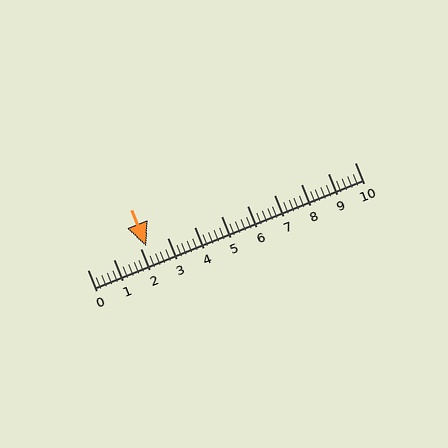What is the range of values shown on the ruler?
The ruler shows values from 0 to 10.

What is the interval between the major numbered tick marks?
The major tick marks are spaced 1 units apart.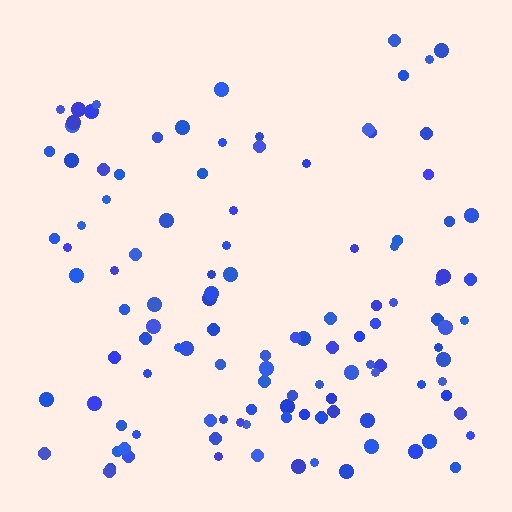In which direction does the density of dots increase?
From top to bottom, with the bottom side densest.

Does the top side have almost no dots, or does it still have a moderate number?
Still a moderate number, just noticeably fewer than the bottom.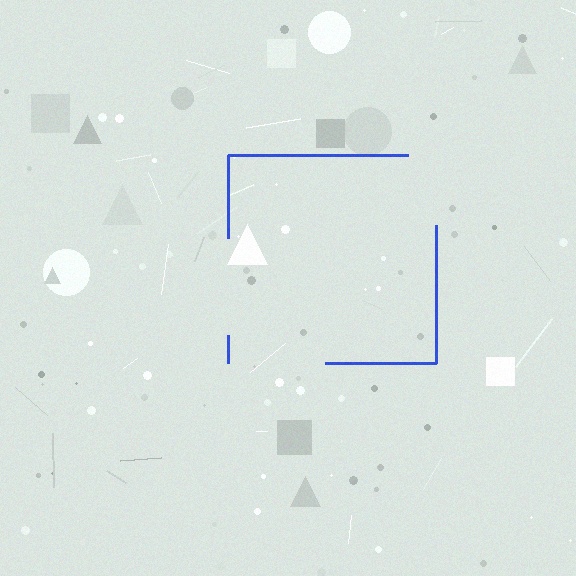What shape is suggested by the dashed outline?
The dashed outline suggests a square.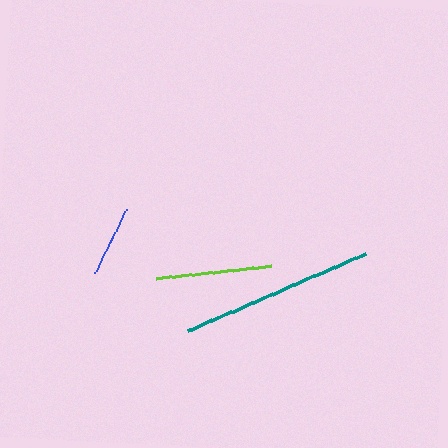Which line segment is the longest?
The teal line is the longest at approximately 195 pixels.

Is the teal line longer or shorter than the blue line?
The teal line is longer than the blue line.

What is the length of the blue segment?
The blue segment is approximately 71 pixels long.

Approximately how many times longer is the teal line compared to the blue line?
The teal line is approximately 2.8 times the length of the blue line.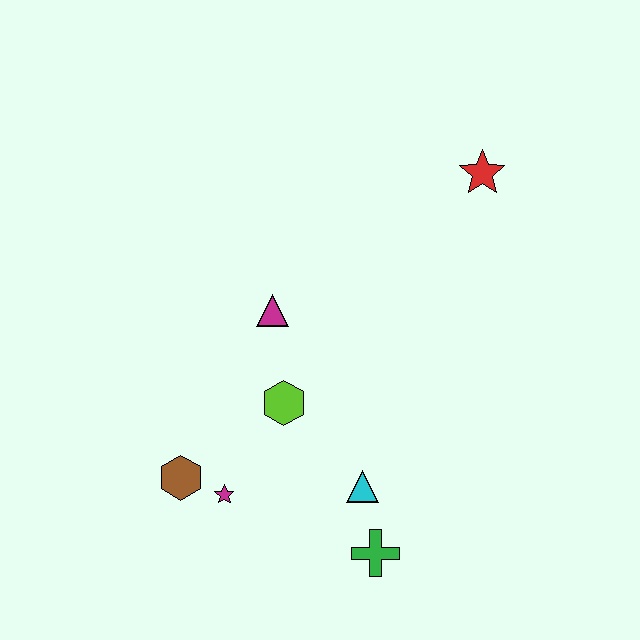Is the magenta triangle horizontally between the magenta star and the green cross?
Yes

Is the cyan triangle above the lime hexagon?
No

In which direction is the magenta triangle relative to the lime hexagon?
The magenta triangle is above the lime hexagon.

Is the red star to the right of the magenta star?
Yes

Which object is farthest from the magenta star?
The red star is farthest from the magenta star.